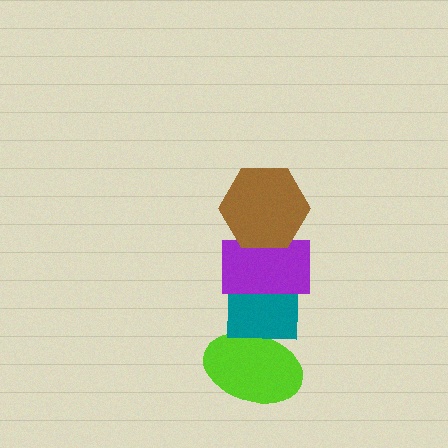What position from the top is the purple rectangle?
The purple rectangle is 2nd from the top.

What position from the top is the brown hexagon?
The brown hexagon is 1st from the top.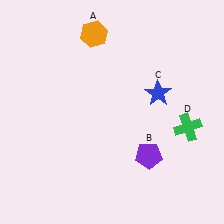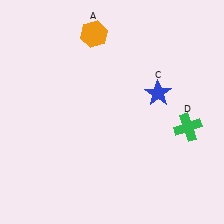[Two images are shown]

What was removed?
The purple pentagon (B) was removed in Image 2.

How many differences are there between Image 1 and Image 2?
There is 1 difference between the two images.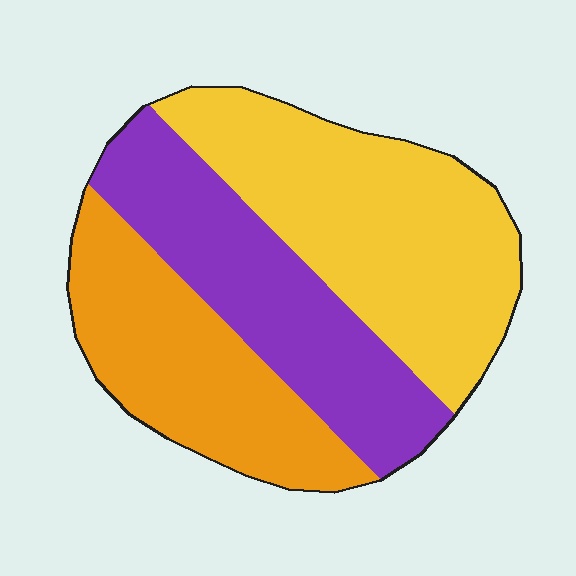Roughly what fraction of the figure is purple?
Purple covers around 30% of the figure.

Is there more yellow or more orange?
Yellow.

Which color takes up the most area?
Yellow, at roughly 40%.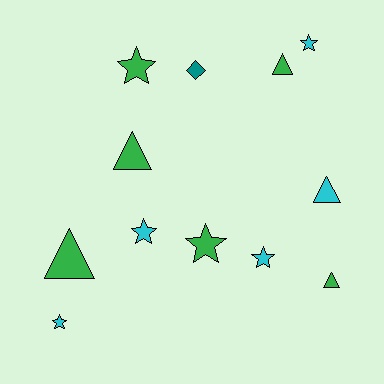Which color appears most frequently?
Green, with 6 objects.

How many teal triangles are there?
There are no teal triangles.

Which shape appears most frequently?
Star, with 6 objects.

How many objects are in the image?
There are 12 objects.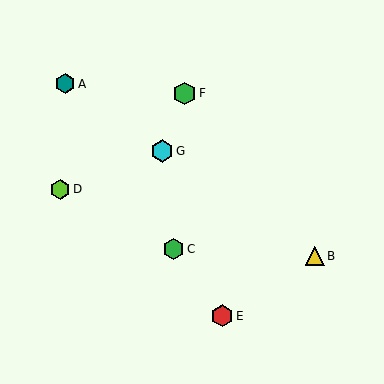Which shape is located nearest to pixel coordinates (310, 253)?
The yellow triangle (labeled B) at (315, 256) is nearest to that location.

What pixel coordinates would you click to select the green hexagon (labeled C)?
Click at (174, 249) to select the green hexagon C.